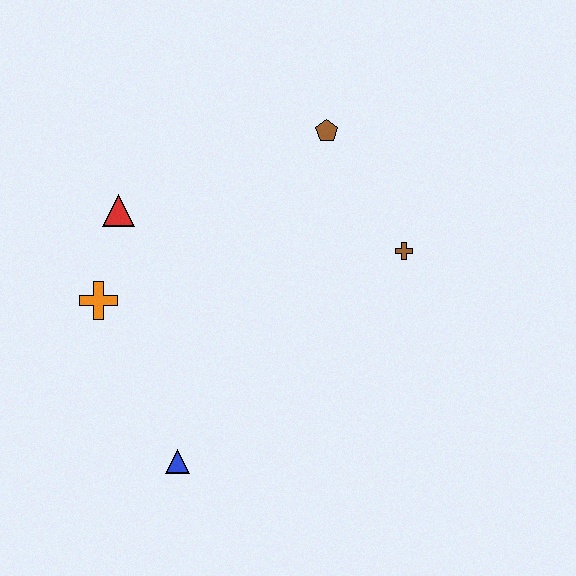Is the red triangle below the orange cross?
No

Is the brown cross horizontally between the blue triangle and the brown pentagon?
No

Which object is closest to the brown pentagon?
The brown cross is closest to the brown pentagon.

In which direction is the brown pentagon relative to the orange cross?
The brown pentagon is to the right of the orange cross.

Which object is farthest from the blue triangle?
The brown pentagon is farthest from the blue triangle.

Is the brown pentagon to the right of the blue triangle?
Yes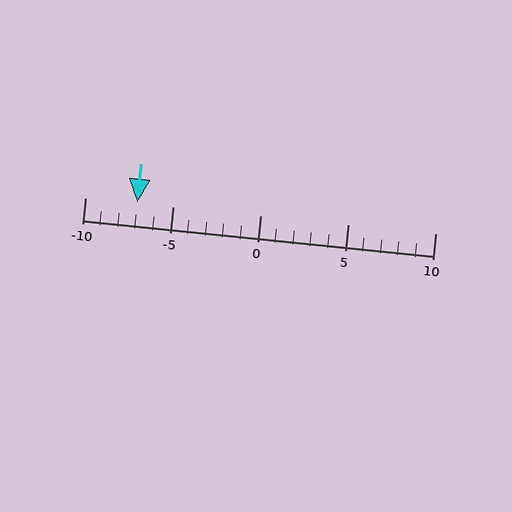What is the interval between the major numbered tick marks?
The major tick marks are spaced 5 units apart.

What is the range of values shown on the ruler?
The ruler shows values from -10 to 10.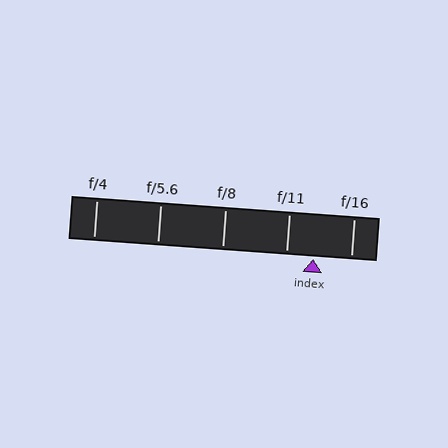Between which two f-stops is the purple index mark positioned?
The index mark is between f/11 and f/16.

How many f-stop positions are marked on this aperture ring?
There are 5 f-stop positions marked.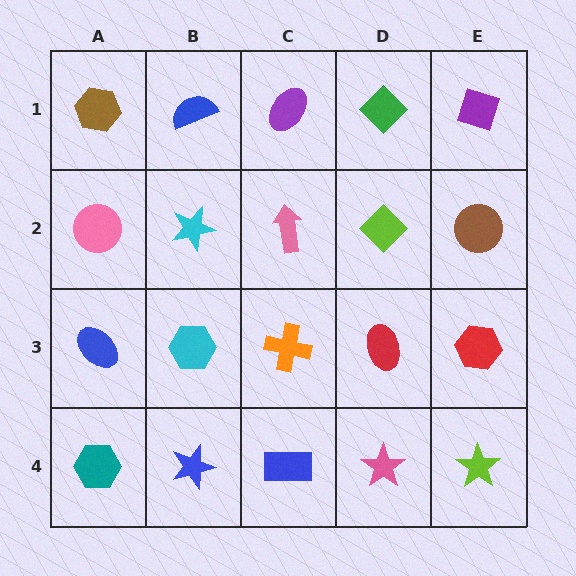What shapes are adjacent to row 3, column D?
A lime diamond (row 2, column D), a pink star (row 4, column D), an orange cross (row 3, column C), a red hexagon (row 3, column E).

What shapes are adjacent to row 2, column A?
A brown hexagon (row 1, column A), a blue ellipse (row 3, column A), a cyan star (row 2, column B).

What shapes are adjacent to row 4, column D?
A red ellipse (row 3, column D), a blue rectangle (row 4, column C), a lime star (row 4, column E).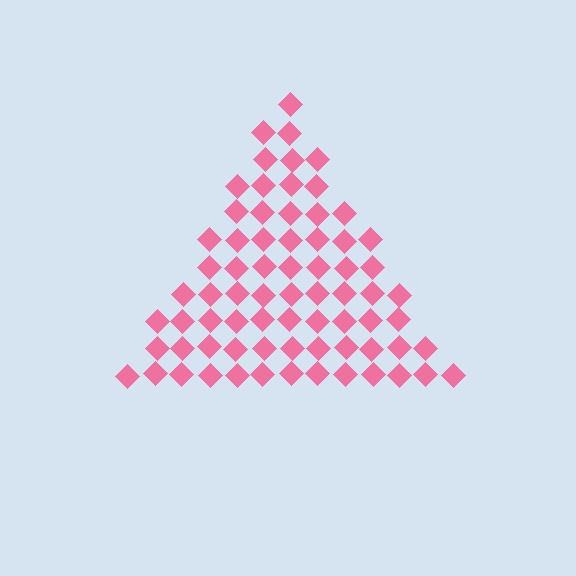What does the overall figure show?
The overall figure shows a triangle.